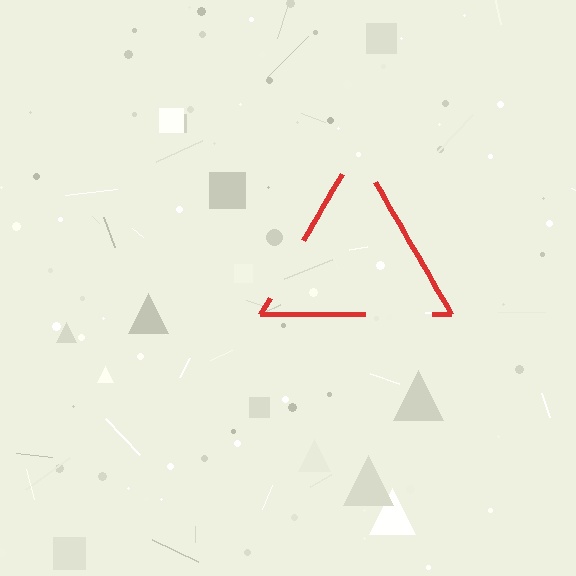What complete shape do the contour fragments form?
The contour fragments form a triangle.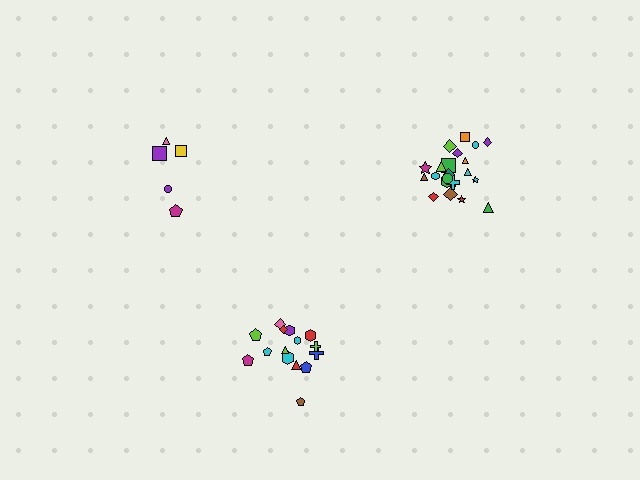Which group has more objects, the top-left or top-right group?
The top-right group.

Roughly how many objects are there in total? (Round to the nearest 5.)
Roughly 40 objects in total.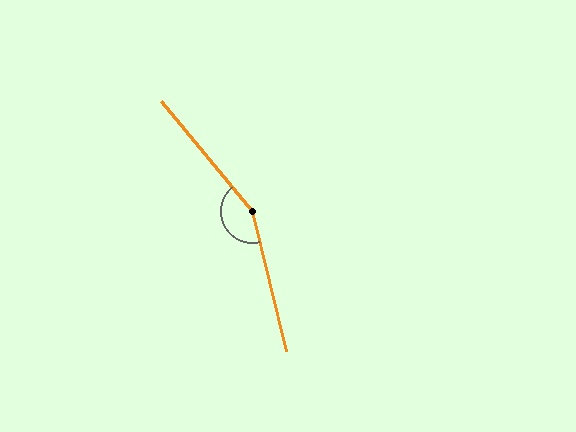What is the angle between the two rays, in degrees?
Approximately 154 degrees.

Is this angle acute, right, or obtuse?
It is obtuse.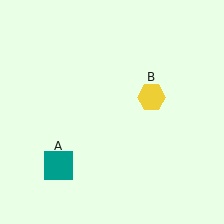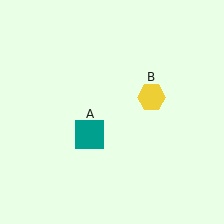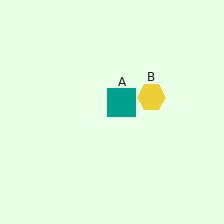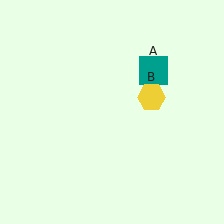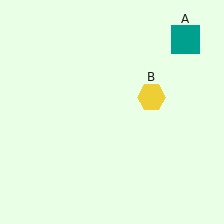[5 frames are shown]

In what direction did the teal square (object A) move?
The teal square (object A) moved up and to the right.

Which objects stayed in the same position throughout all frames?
Yellow hexagon (object B) remained stationary.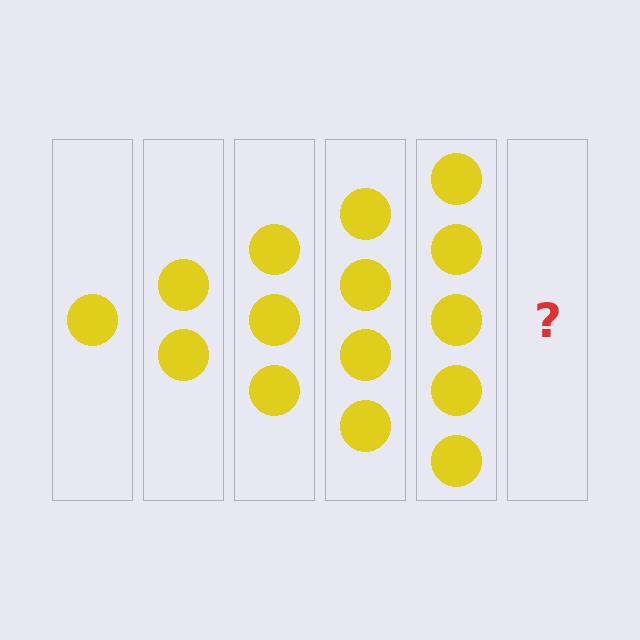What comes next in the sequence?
The next element should be 6 circles.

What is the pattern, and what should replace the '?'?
The pattern is that each step adds one more circle. The '?' should be 6 circles.